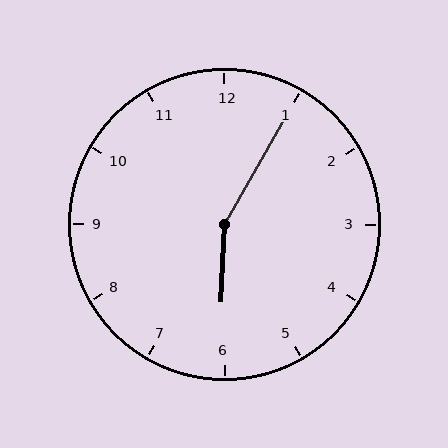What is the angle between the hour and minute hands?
Approximately 152 degrees.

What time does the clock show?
6:05.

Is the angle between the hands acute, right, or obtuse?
It is obtuse.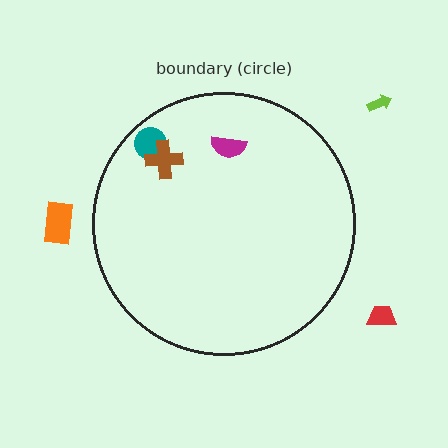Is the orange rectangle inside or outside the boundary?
Outside.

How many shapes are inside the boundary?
3 inside, 3 outside.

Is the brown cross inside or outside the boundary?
Inside.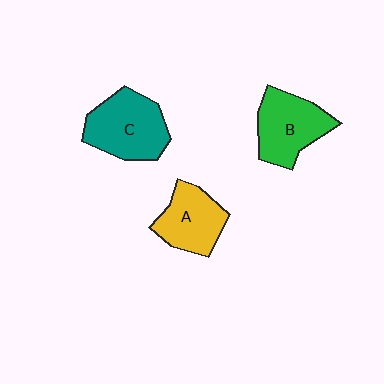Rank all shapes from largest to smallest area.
From largest to smallest: C (teal), B (green), A (yellow).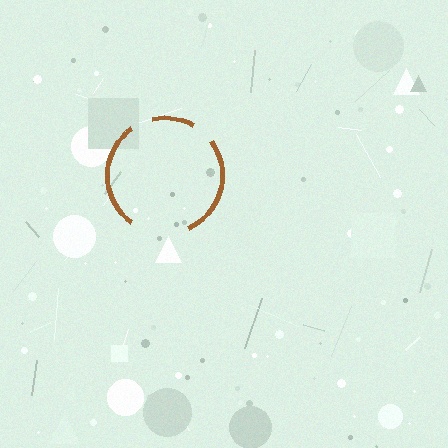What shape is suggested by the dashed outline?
The dashed outline suggests a circle.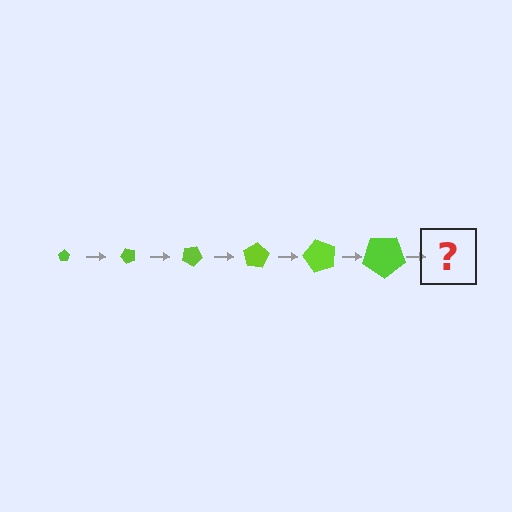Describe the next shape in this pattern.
It should be a pentagon, larger than the previous one and rotated 300 degrees from the start.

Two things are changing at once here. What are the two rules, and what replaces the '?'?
The two rules are that the pentagon grows larger each step and it rotates 50 degrees each step. The '?' should be a pentagon, larger than the previous one and rotated 300 degrees from the start.